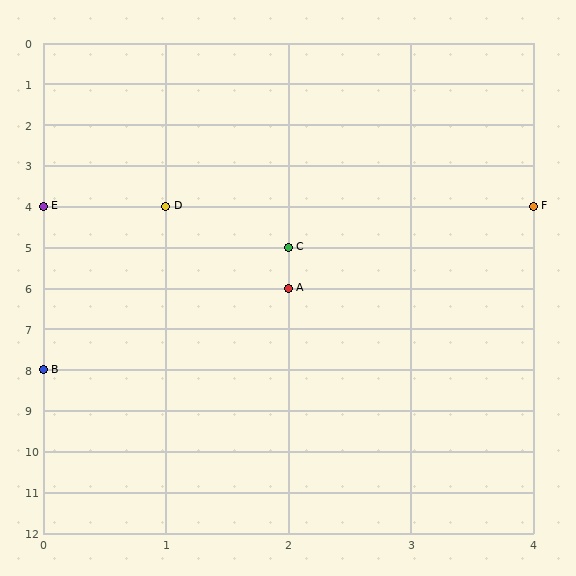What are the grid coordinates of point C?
Point C is at grid coordinates (2, 5).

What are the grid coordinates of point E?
Point E is at grid coordinates (0, 4).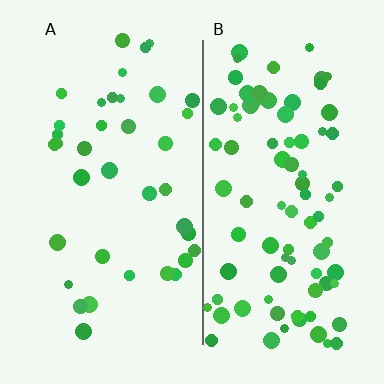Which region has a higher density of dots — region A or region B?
B (the right).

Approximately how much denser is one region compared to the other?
Approximately 2.2× — region B over region A.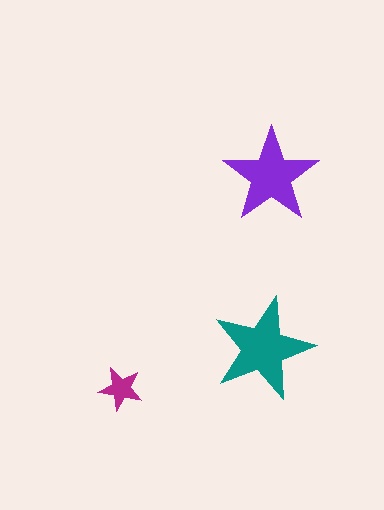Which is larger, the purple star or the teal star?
The teal one.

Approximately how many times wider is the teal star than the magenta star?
About 2.5 times wider.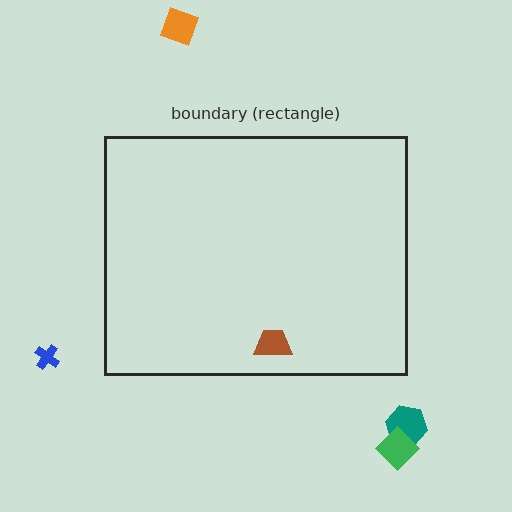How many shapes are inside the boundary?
1 inside, 4 outside.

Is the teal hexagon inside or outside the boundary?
Outside.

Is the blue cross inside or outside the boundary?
Outside.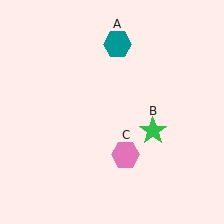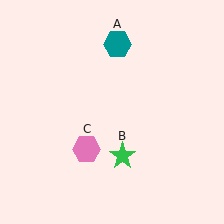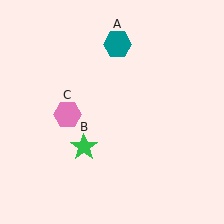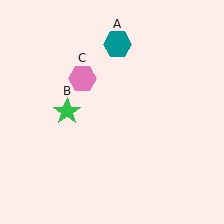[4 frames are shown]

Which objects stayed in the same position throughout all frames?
Teal hexagon (object A) remained stationary.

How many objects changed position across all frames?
2 objects changed position: green star (object B), pink hexagon (object C).